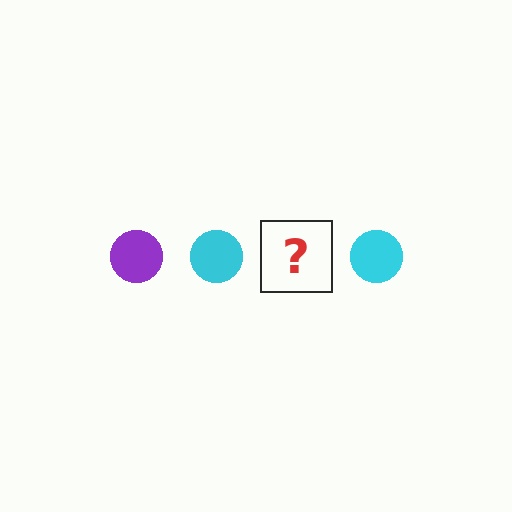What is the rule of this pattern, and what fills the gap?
The rule is that the pattern cycles through purple, cyan circles. The gap should be filled with a purple circle.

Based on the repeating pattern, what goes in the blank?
The blank should be a purple circle.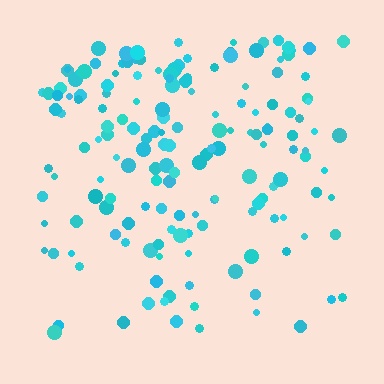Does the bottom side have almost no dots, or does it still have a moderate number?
Still a moderate number, just noticeably fewer than the top.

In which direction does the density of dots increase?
From bottom to top, with the top side densest.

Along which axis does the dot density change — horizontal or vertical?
Vertical.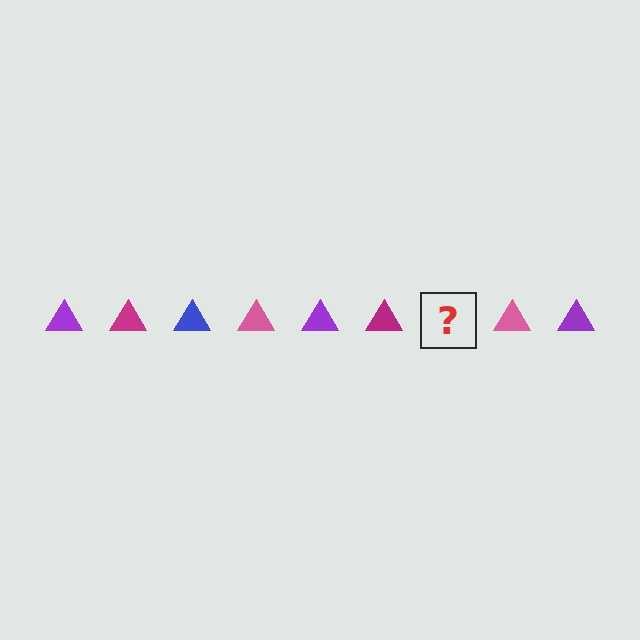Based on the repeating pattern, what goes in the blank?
The blank should be a blue triangle.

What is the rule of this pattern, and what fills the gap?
The rule is that the pattern cycles through purple, magenta, blue, pink triangles. The gap should be filled with a blue triangle.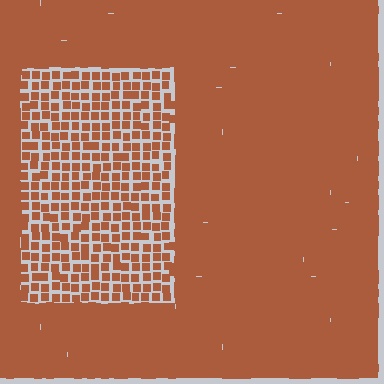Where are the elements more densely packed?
The elements are more densely packed outside the rectangle boundary.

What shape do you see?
I see a rectangle.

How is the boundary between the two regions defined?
The boundary is defined by a change in element density (approximately 2.2x ratio). All elements are the same color, size, and shape.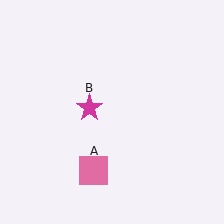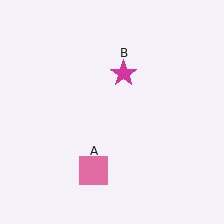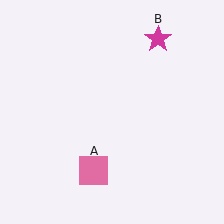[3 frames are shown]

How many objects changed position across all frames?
1 object changed position: magenta star (object B).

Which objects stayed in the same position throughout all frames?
Pink square (object A) remained stationary.